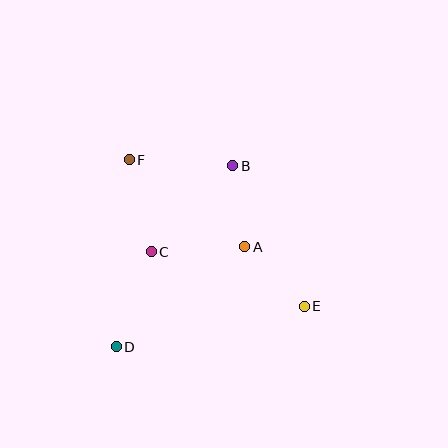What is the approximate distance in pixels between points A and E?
The distance between A and E is approximately 84 pixels.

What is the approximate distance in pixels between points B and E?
The distance between B and E is approximately 158 pixels.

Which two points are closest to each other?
Points A and B are closest to each other.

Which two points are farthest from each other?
Points E and F are farthest from each other.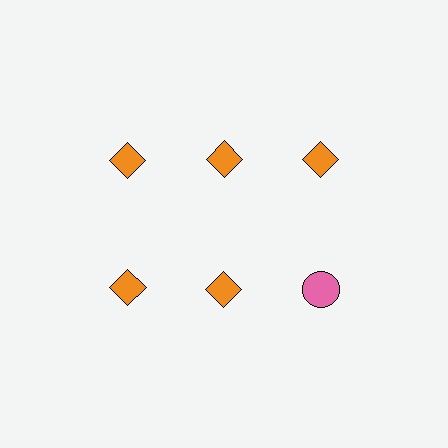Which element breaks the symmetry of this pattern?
The pink circle in the second row, center column breaks the symmetry. All other shapes are orange diamonds.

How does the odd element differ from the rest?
It differs in both color (pink instead of orange) and shape (circle instead of diamond).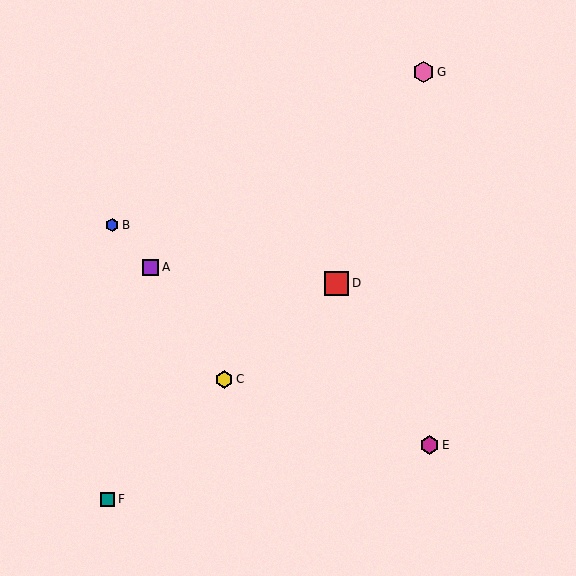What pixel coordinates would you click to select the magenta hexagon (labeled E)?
Click at (430, 445) to select the magenta hexagon E.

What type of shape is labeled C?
Shape C is a yellow hexagon.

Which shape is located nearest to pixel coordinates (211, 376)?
The yellow hexagon (labeled C) at (224, 379) is nearest to that location.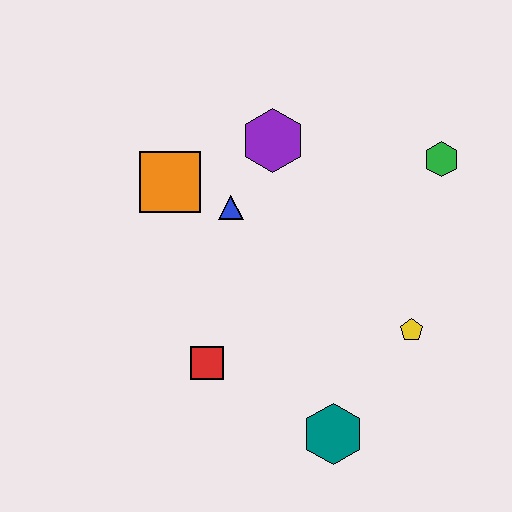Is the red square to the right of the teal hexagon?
No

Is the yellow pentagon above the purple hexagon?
No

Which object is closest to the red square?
The teal hexagon is closest to the red square.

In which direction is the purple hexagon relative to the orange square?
The purple hexagon is to the right of the orange square.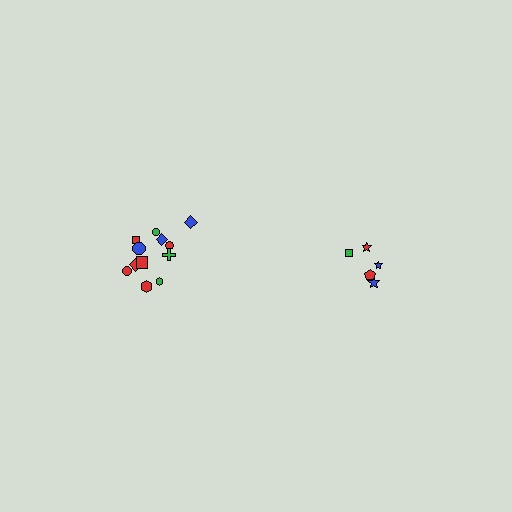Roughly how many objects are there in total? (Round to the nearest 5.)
Roughly 15 objects in total.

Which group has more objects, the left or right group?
The left group.